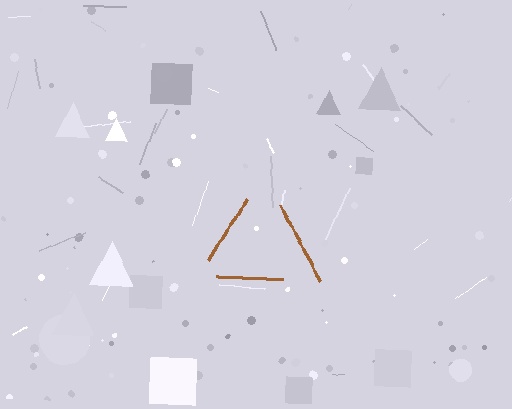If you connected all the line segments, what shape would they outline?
They would outline a triangle.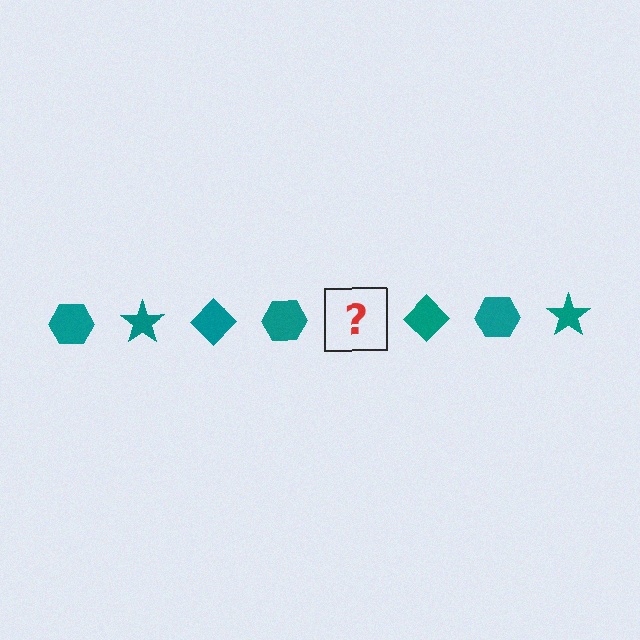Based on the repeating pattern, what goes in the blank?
The blank should be a teal star.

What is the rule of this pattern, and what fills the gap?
The rule is that the pattern cycles through hexagon, star, diamond shapes in teal. The gap should be filled with a teal star.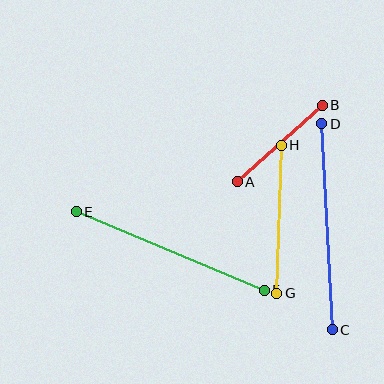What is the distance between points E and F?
The distance is approximately 204 pixels.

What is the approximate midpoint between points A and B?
The midpoint is at approximately (280, 144) pixels.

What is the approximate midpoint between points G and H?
The midpoint is at approximately (279, 219) pixels.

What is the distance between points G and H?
The distance is approximately 148 pixels.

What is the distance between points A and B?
The distance is approximately 115 pixels.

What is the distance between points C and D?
The distance is approximately 206 pixels.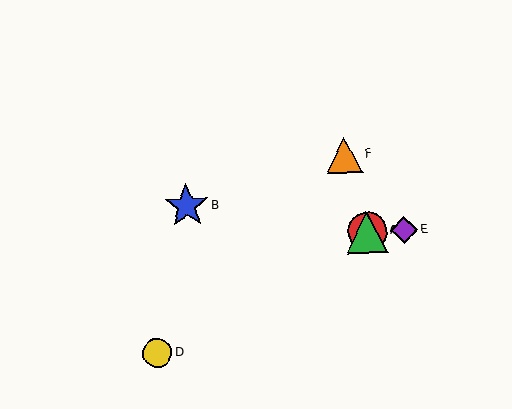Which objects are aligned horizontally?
Objects A, C, E are aligned horizontally.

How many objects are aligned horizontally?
3 objects (A, C, E) are aligned horizontally.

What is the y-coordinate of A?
Object A is at y≈232.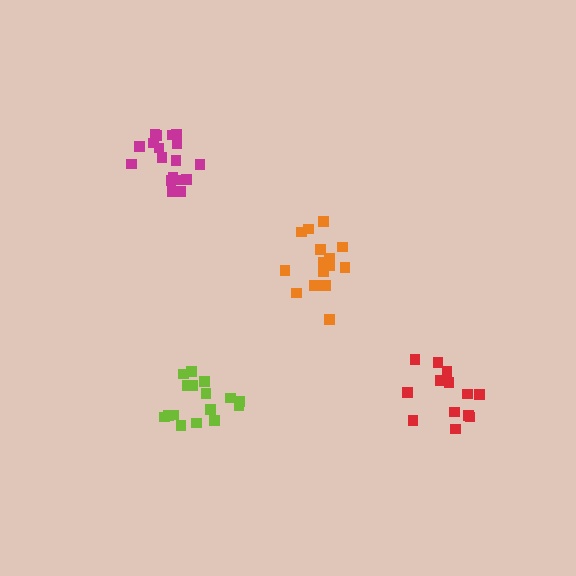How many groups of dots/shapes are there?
There are 4 groups.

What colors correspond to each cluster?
The clusters are colored: lime, orange, red, magenta.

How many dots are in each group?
Group 1: 17 dots, Group 2: 17 dots, Group 3: 13 dots, Group 4: 19 dots (66 total).